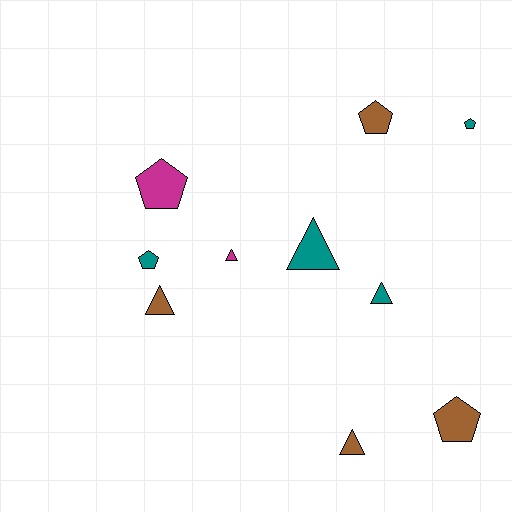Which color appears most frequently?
Teal, with 4 objects.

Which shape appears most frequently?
Pentagon, with 5 objects.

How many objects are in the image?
There are 10 objects.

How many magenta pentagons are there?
There is 1 magenta pentagon.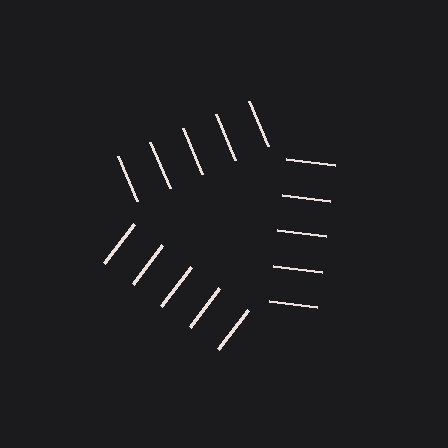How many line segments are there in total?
15 — 5 along each of the 3 edges.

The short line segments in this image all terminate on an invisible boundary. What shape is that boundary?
An illusory triangle — the line segments terminate on its edges but no continuous stroke is drawn.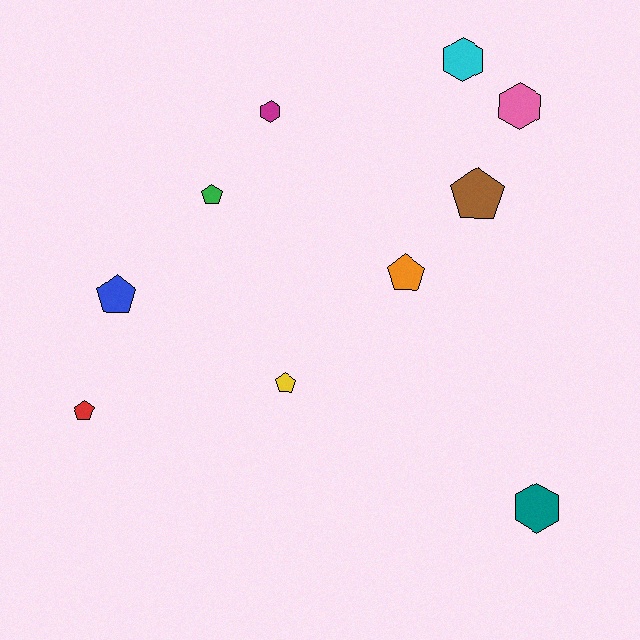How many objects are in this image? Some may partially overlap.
There are 10 objects.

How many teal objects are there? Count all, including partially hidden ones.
There is 1 teal object.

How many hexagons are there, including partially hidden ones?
There are 4 hexagons.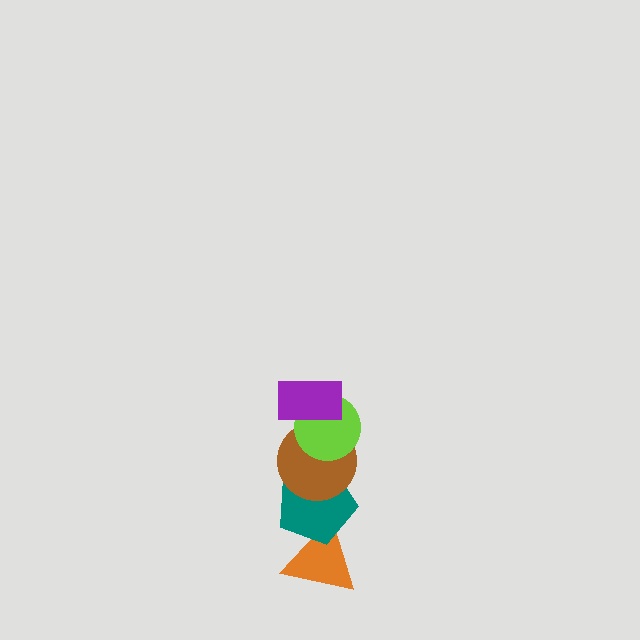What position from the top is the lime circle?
The lime circle is 2nd from the top.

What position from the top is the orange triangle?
The orange triangle is 5th from the top.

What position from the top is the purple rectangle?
The purple rectangle is 1st from the top.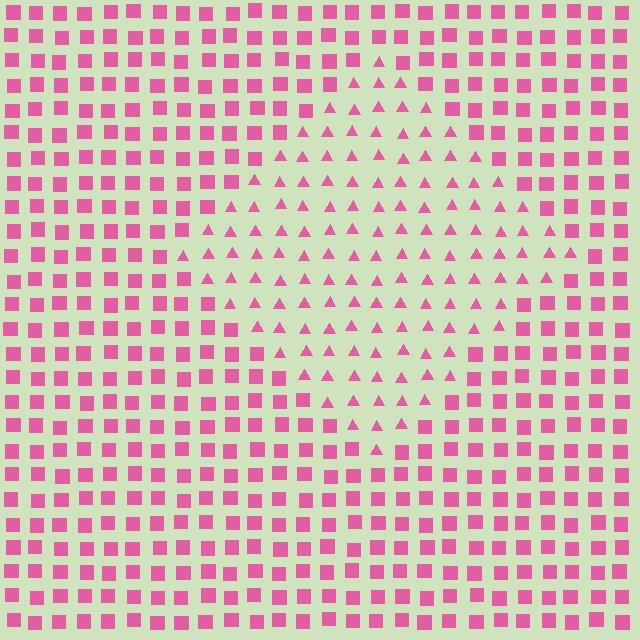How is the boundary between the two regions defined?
The boundary is defined by a change in element shape: triangles inside vs. squares outside. All elements share the same color and spacing.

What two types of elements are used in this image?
The image uses triangles inside the diamond region and squares outside it.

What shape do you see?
I see a diamond.